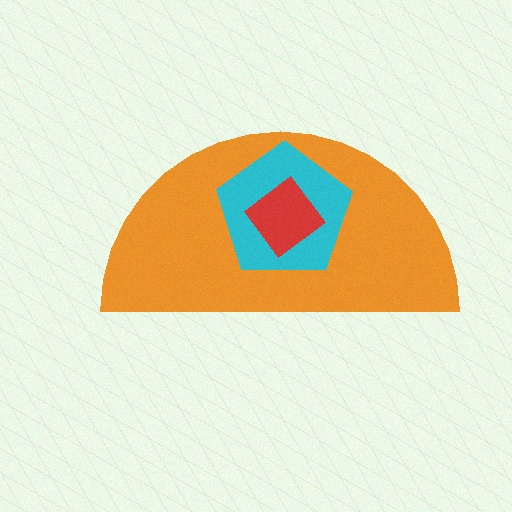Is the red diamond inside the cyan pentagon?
Yes.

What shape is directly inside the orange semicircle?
The cyan pentagon.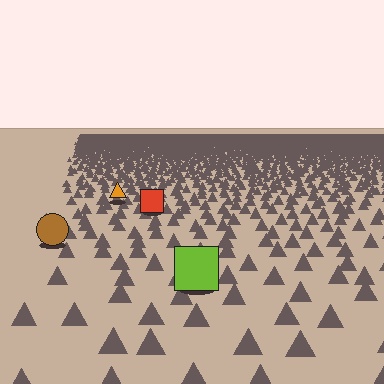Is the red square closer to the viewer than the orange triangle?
Yes. The red square is closer — you can tell from the texture gradient: the ground texture is coarser near it.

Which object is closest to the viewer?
The lime square is closest. The texture marks near it are larger and more spread out.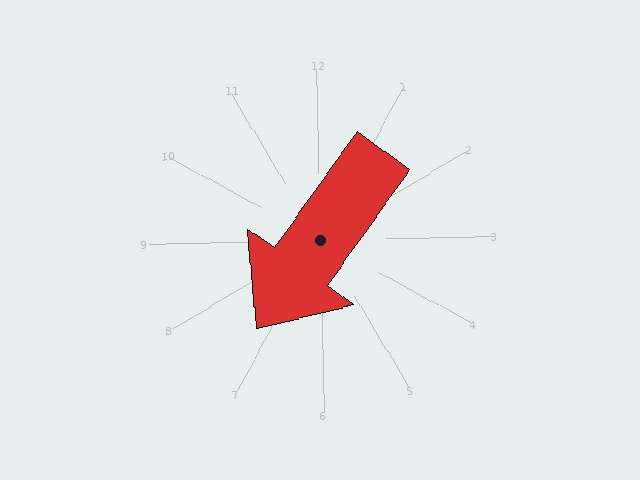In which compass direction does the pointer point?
Southwest.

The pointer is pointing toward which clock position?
Roughly 7 o'clock.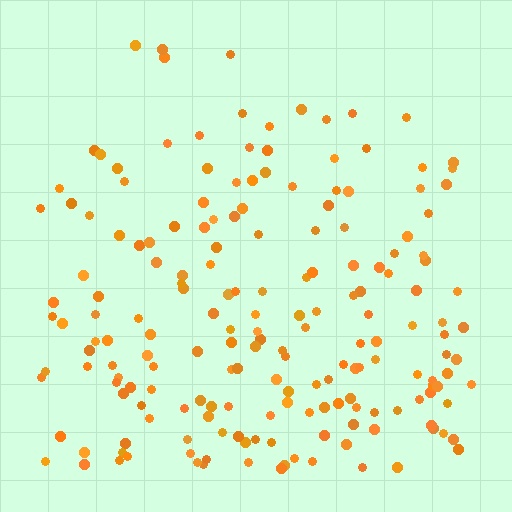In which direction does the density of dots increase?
From top to bottom, with the bottom side densest.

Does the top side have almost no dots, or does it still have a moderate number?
Still a moderate number, just noticeably fewer than the bottom.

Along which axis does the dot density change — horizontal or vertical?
Vertical.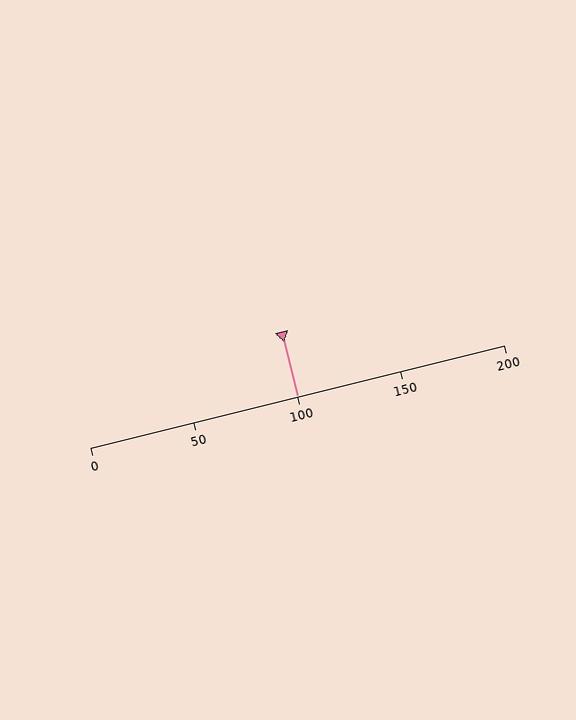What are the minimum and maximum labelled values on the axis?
The axis runs from 0 to 200.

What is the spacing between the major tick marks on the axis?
The major ticks are spaced 50 apart.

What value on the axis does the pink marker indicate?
The marker indicates approximately 100.